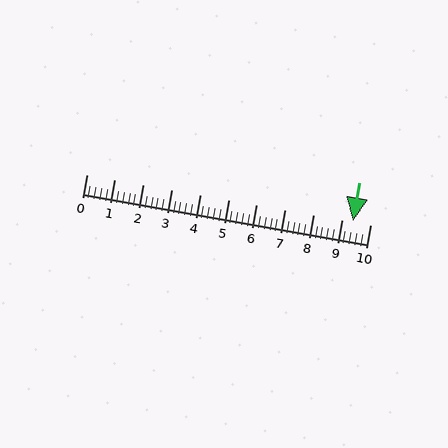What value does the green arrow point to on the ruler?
The green arrow points to approximately 9.4.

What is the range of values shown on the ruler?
The ruler shows values from 0 to 10.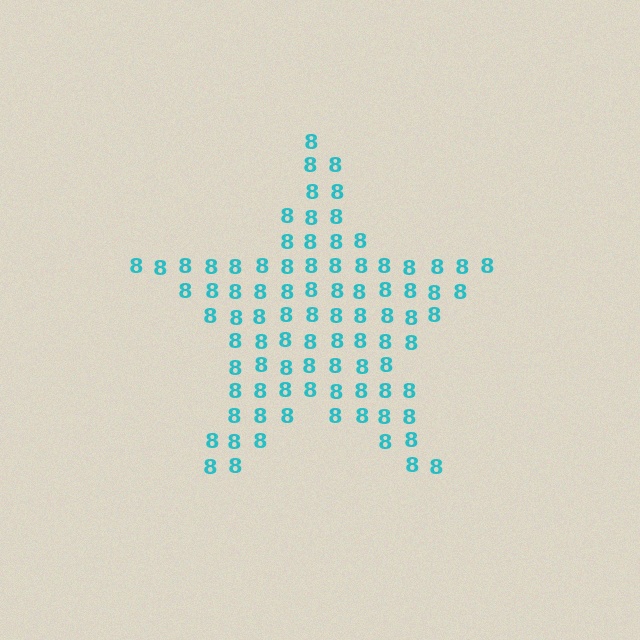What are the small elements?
The small elements are digit 8's.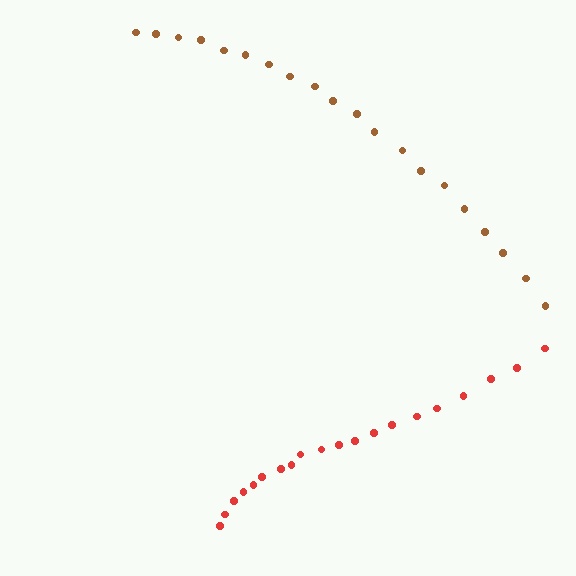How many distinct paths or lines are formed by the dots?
There are 2 distinct paths.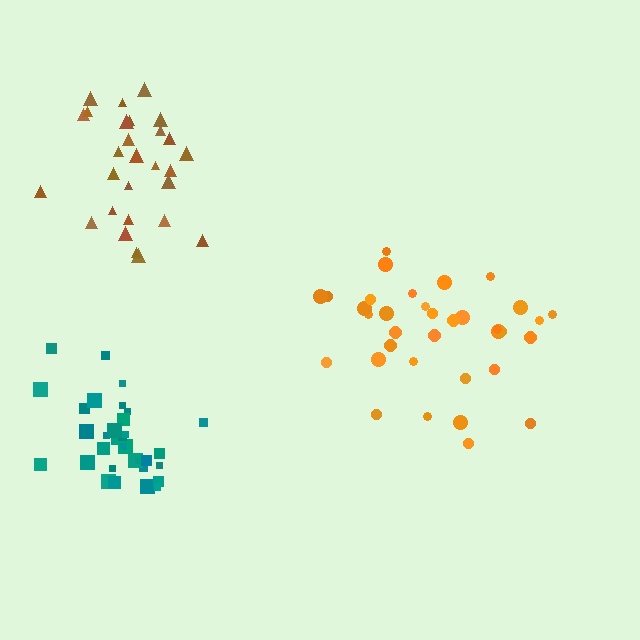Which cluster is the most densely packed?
Teal.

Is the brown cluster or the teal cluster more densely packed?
Teal.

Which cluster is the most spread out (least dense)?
Orange.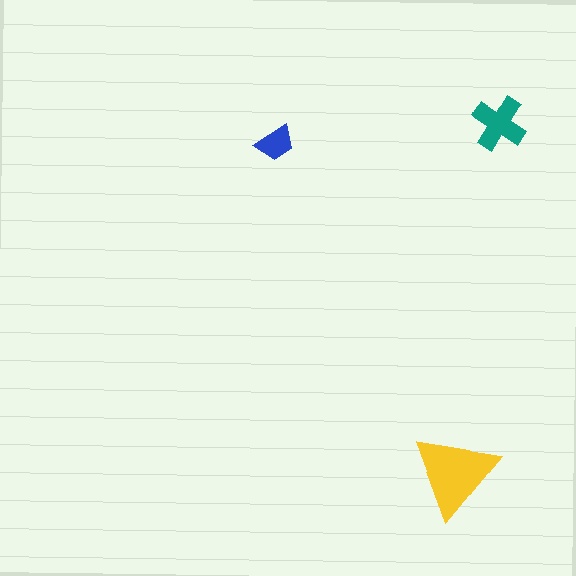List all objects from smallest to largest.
The blue trapezoid, the teal cross, the yellow triangle.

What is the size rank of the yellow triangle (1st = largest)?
1st.